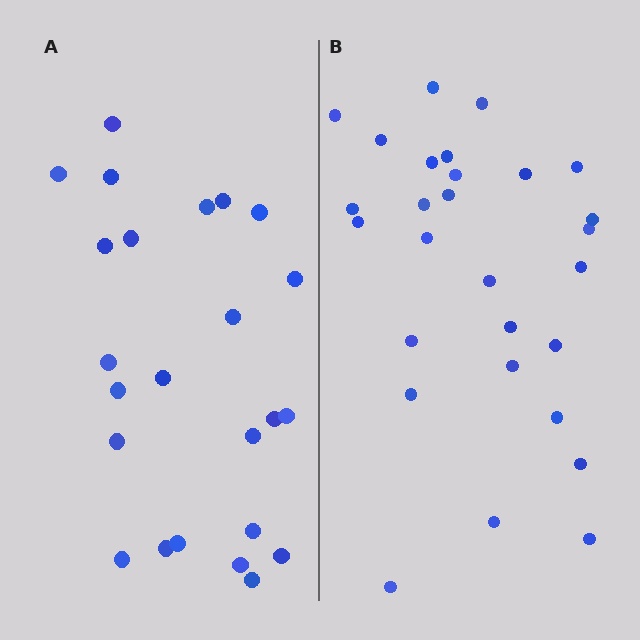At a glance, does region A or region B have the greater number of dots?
Region B (the right region) has more dots.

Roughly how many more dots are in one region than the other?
Region B has about 4 more dots than region A.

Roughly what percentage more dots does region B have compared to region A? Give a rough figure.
About 15% more.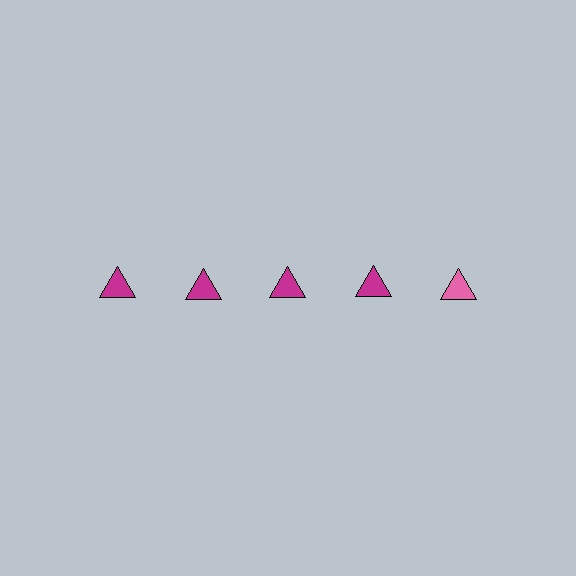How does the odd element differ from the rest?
It has a different color: pink instead of magenta.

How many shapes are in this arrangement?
There are 5 shapes arranged in a grid pattern.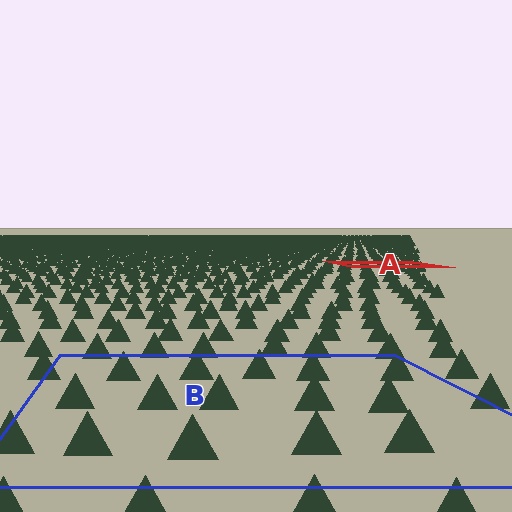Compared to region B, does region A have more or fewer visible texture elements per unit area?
Region A has more texture elements per unit area — they are packed more densely because it is farther away.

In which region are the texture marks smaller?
The texture marks are smaller in region A, because it is farther away.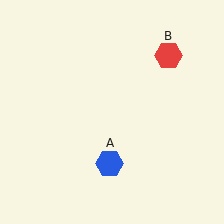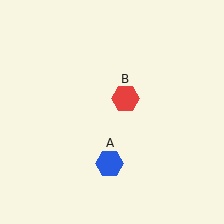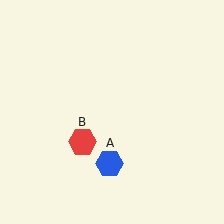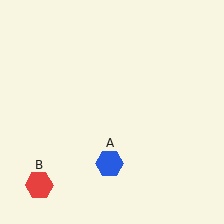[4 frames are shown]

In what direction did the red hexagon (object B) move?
The red hexagon (object B) moved down and to the left.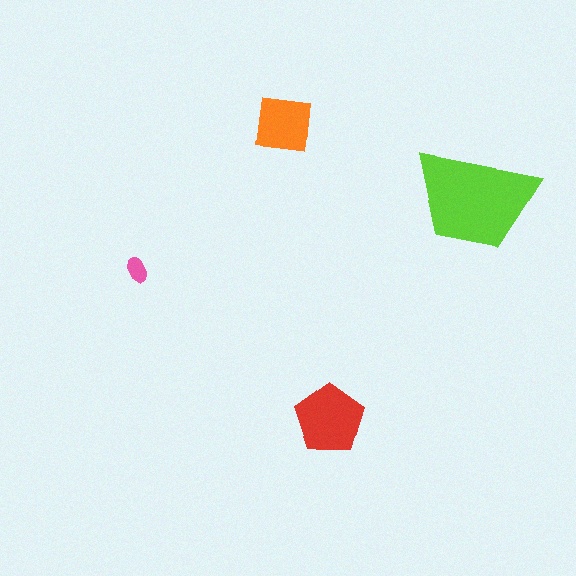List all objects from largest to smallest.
The lime trapezoid, the red pentagon, the orange square, the pink ellipse.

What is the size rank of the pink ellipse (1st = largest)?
4th.